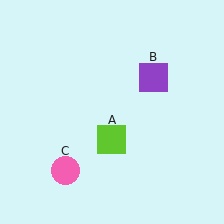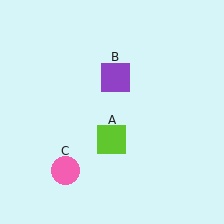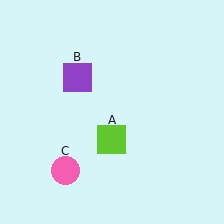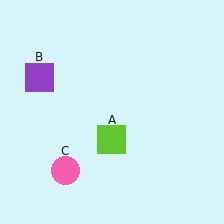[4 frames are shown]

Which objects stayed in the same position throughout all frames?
Lime square (object A) and pink circle (object C) remained stationary.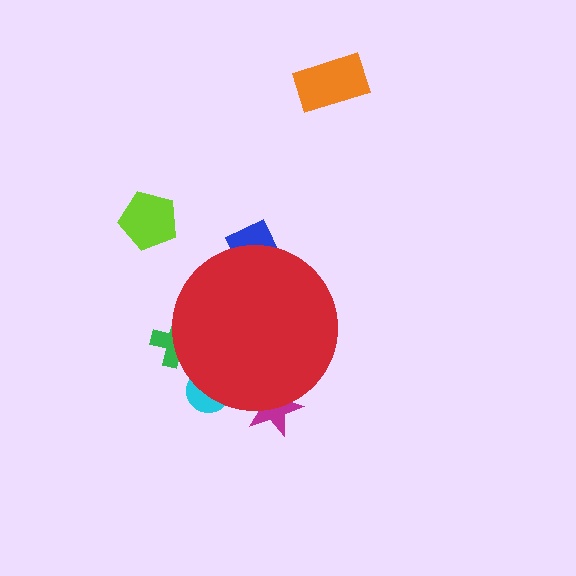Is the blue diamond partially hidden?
Yes, the blue diamond is partially hidden behind the red circle.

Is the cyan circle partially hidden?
Yes, the cyan circle is partially hidden behind the red circle.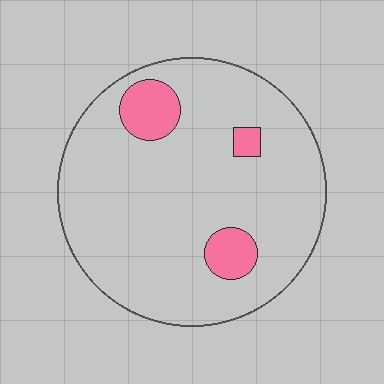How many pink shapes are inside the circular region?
3.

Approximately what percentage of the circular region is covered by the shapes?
Approximately 10%.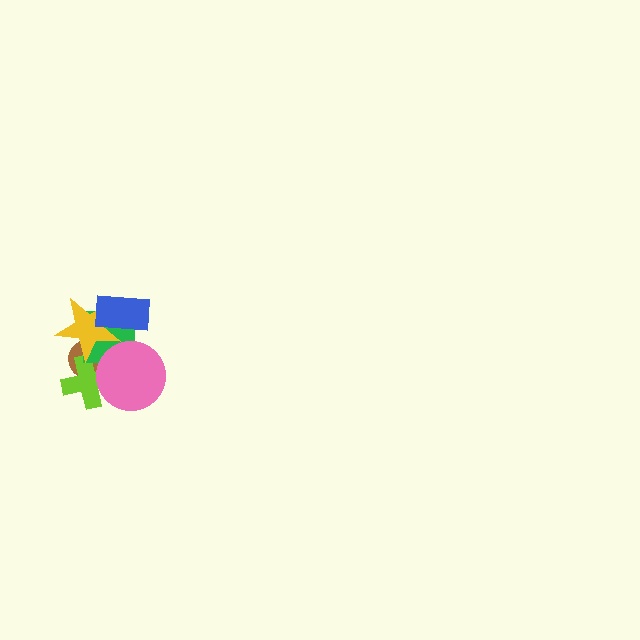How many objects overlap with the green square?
4 objects overlap with the green square.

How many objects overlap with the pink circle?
3 objects overlap with the pink circle.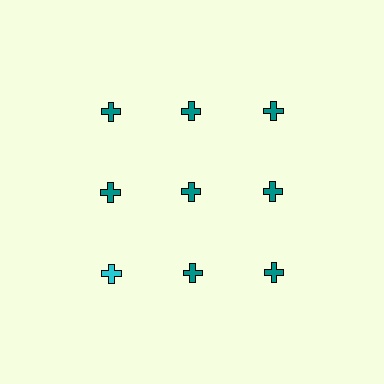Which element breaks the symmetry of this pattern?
The cyan cross in the third row, leftmost column breaks the symmetry. All other shapes are teal crosses.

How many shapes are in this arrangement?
There are 9 shapes arranged in a grid pattern.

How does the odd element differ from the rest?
It has a different color: cyan instead of teal.